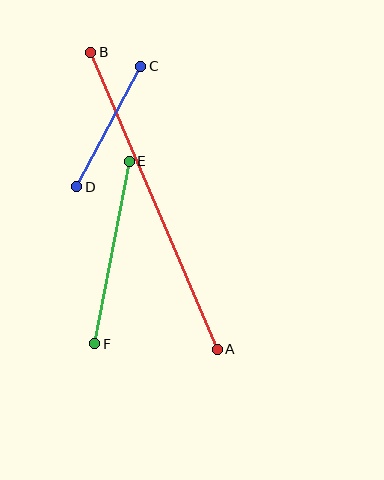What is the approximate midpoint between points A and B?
The midpoint is at approximately (154, 201) pixels.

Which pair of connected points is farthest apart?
Points A and B are farthest apart.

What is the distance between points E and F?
The distance is approximately 186 pixels.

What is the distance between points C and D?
The distance is approximately 136 pixels.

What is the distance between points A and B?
The distance is approximately 323 pixels.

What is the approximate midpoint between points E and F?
The midpoint is at approximately (112, 253) pixels.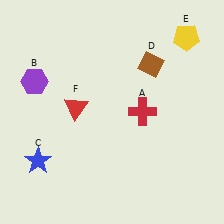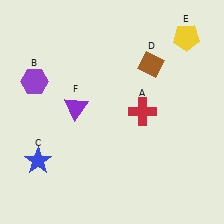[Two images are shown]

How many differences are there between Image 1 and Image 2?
There is 1 difference between the two images.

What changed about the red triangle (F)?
In Image 1, F is red. In Image 2, it changed to purple.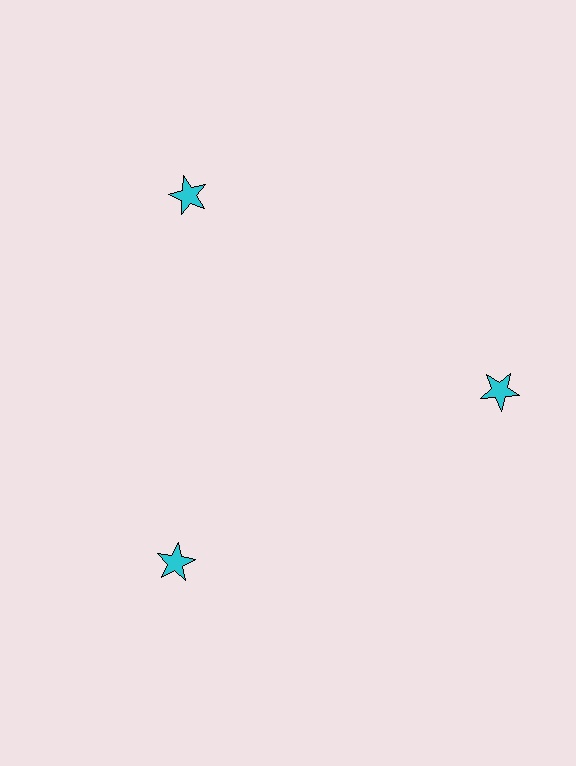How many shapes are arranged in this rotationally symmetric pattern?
There are 3 shapes, arranged in 3 groups of 1.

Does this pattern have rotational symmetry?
Yes, this pattern has 3-fold rotational symmetry. It looks the same after rotating 120 degrees around the center.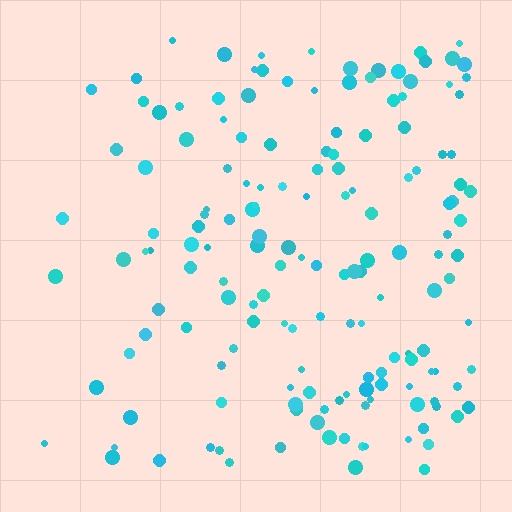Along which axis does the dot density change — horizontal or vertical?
Horizontal.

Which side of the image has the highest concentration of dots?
The right.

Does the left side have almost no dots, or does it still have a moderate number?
Still a moderate number, just noticeably fewer than the right.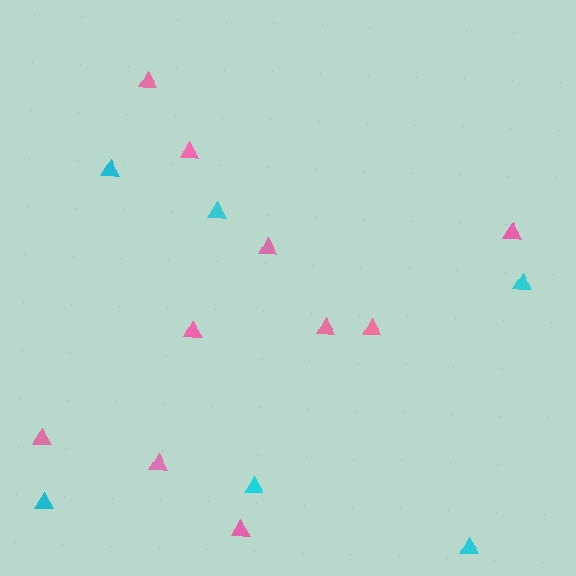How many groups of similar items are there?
There are 2 groups: one group of pink triangles (10) and one group of cyan triangles (6).